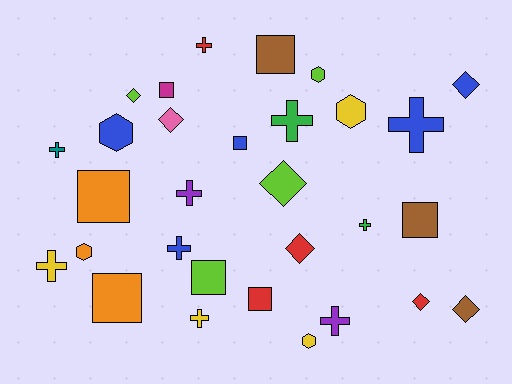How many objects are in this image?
There are 30 objects.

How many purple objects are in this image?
There are 2 purple objects.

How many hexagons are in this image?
There are 5 hexagons.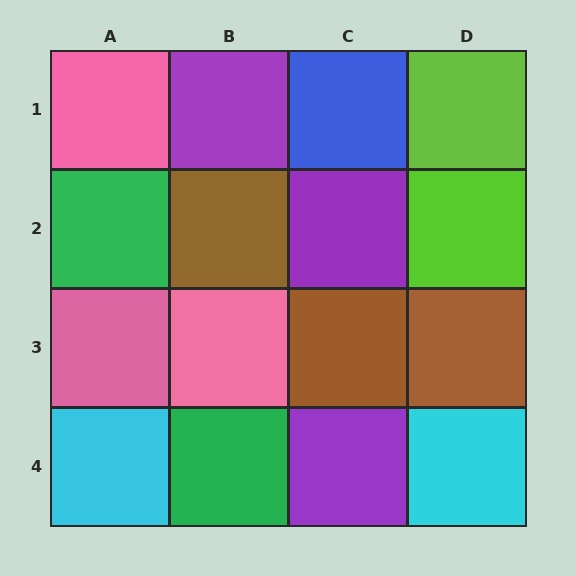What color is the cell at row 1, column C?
Blue.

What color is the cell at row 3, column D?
Brown.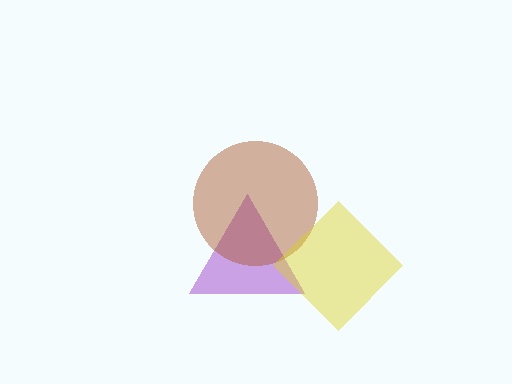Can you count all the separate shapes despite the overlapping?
Yes, there are 3 separate shapes.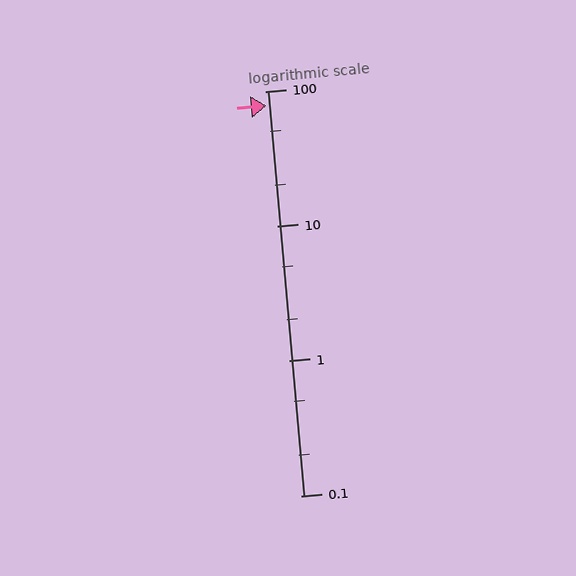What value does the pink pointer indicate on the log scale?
The pointer indicates approximately 78.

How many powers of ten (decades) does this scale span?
The scale spans 3 decades, from 0.1 to 100.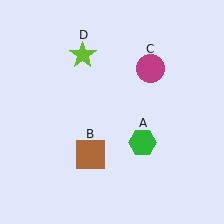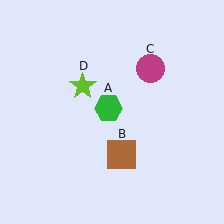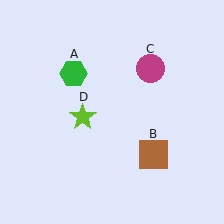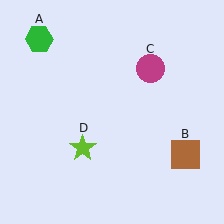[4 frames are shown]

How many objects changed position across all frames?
3 objects changed position: green hexagon (object A), brown square (object B), lime star (object D).